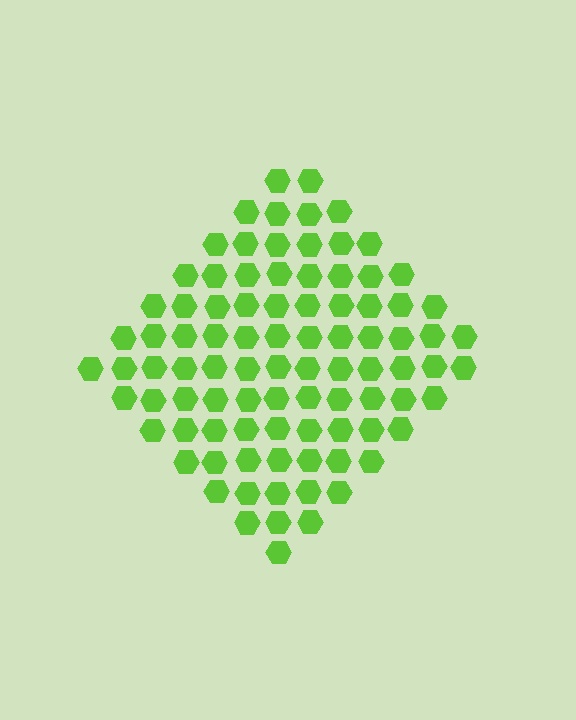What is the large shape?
The large shape is a diamond.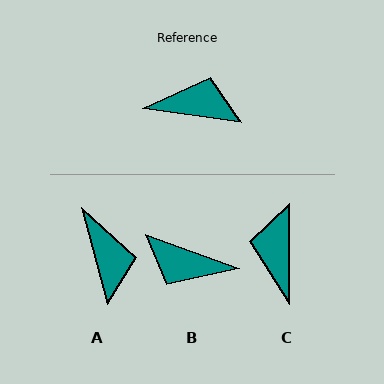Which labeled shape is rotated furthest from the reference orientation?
B, about 168 degrees away.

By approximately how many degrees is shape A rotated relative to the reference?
Approximately 66 degrees clockwise.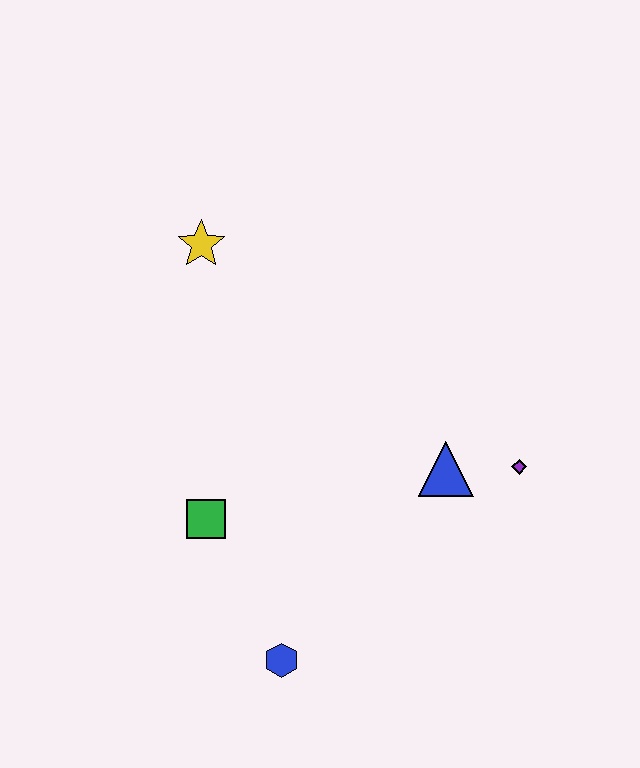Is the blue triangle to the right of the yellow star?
Yes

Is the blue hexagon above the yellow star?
No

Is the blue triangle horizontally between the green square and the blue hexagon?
No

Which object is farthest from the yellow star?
The blue hexagon is farthest from the yellow star.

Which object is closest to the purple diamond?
The blue triangle is closest to the purple diamond.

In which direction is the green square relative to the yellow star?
The green square is below the yellow star.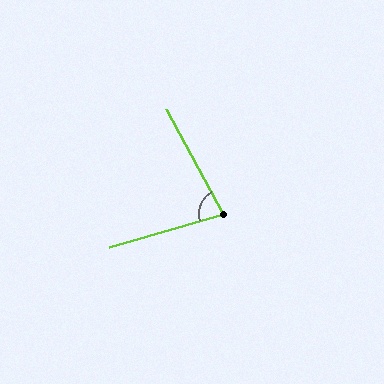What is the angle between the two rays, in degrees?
Approximately 78 degrees.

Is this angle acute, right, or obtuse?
It is acute.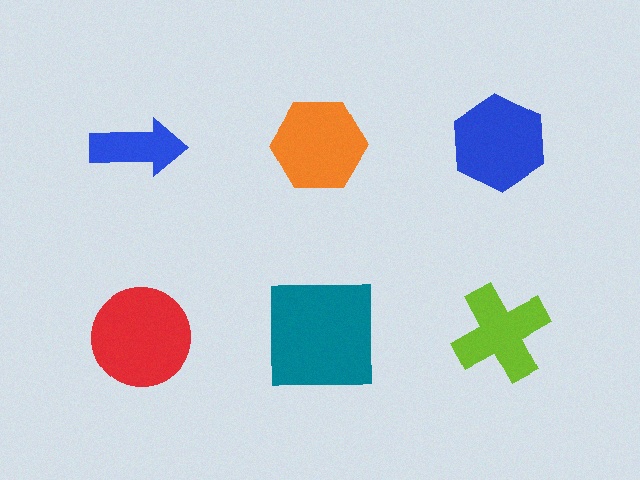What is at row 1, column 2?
An orange hexagon.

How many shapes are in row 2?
3 shapes.